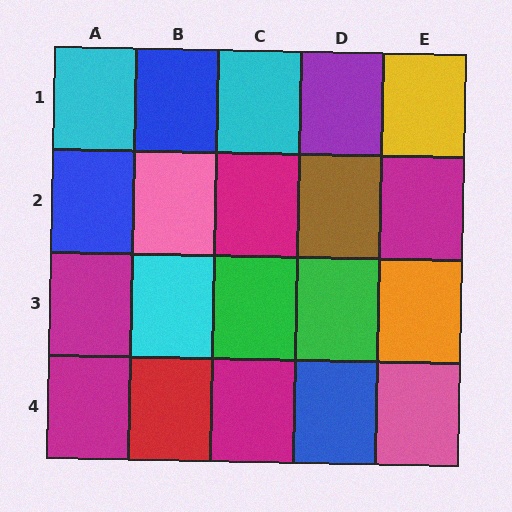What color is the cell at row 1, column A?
Cyan.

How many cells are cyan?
3 cells are cyan.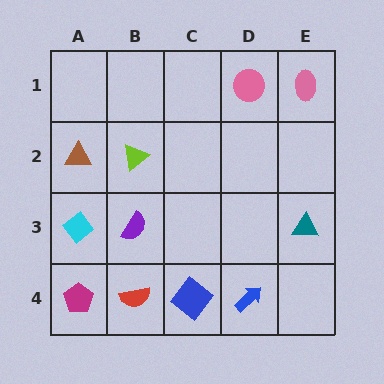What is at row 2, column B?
A lime triangle.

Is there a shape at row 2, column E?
No, that cell is empty.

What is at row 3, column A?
A cyan diamond.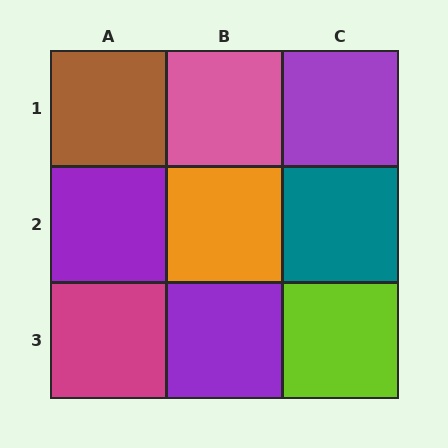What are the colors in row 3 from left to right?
Magenta, purple, lime.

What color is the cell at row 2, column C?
Teal.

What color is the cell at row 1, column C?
Purple.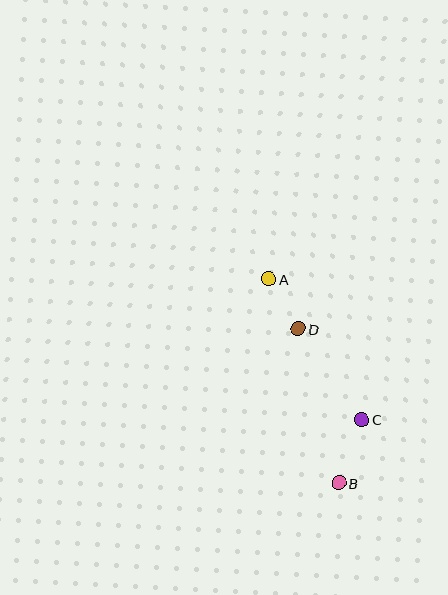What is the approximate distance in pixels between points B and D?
The distance between B and D is approximately 159 pixels.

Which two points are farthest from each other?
Points A and B are farthest from each other.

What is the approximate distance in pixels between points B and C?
The distance between B and C is approximately 68 pixels.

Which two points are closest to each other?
Points A and D are closest to each other.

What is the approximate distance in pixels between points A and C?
The distance between A and C is approximately 168 pixels.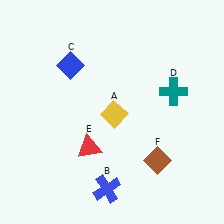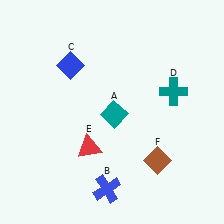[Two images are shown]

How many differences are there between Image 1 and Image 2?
There is 1 difference between the two images.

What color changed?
The diamond (A) changed from yellow in Image 1 to teal in Image 2.